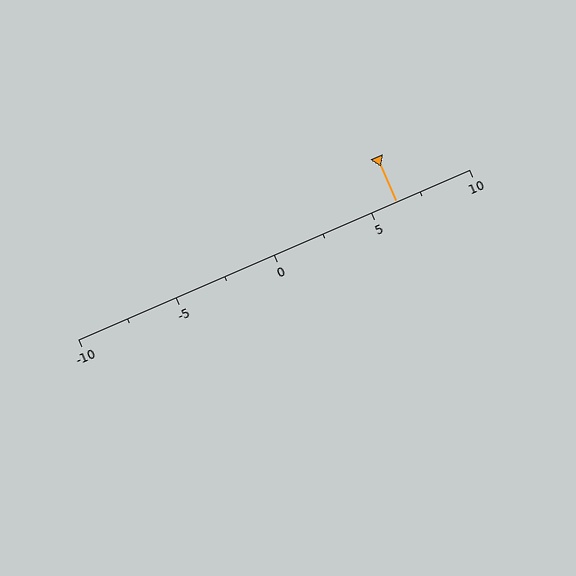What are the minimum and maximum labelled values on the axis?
The axis runs from -10 to 10.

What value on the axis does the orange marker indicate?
The marker indicates approximately 6.2.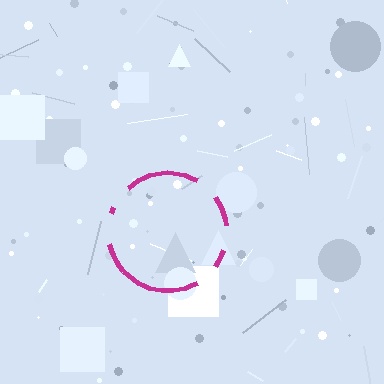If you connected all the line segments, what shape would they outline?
They would outline a circle.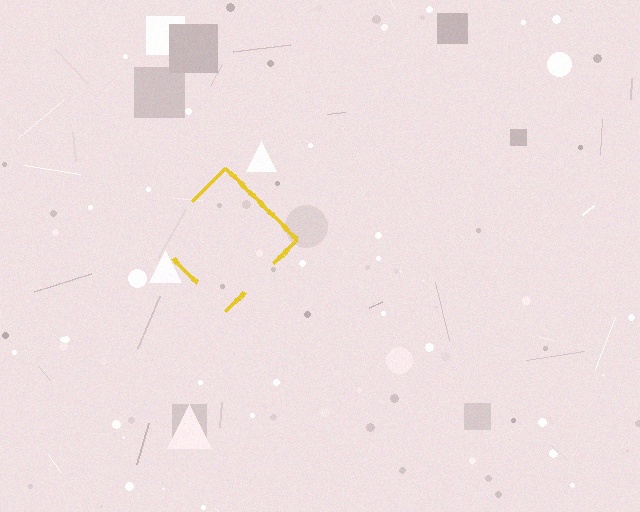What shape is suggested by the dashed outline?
The dashed outline suggests a diamond.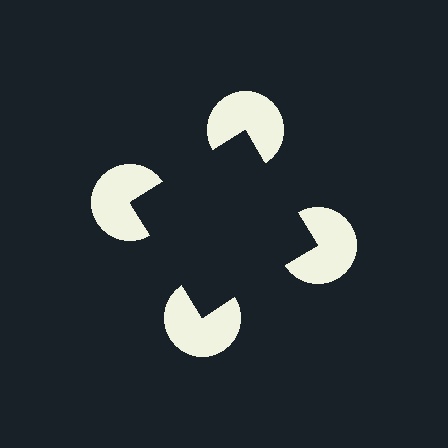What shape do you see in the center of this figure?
An illusory square — its edges are inferred from the aligned wedge cuts in the pac-man discs, not physically drawn.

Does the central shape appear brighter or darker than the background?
It typically appears slightly darker than the background, even though no actual brightness change is drawn.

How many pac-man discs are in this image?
There are 4 — one at each vertex of the illusory square.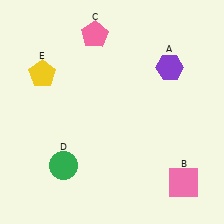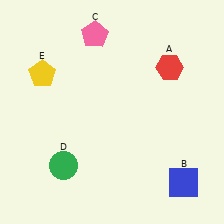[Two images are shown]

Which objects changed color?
A changed from purple to red. B changed from pink to blue.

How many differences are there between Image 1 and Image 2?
There are 2 differences between the two images.